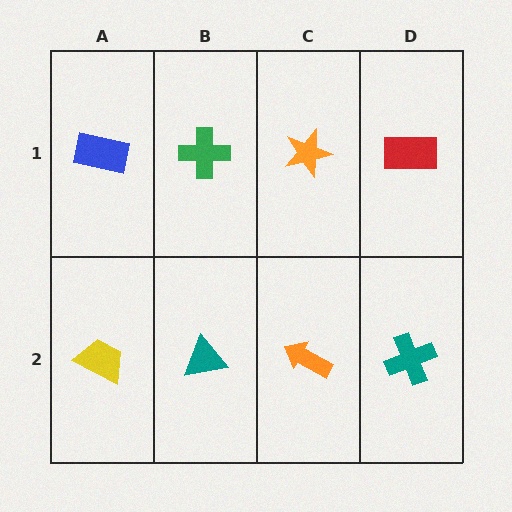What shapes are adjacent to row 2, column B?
A green cross (row 1, column B), a yellow trapezoid (row 2, column A), an orange arrow (row 2, column C).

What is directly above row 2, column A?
A blue rectangle.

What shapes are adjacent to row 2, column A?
A blue rectangle (row 1, column A), a teal triangle (row 2, column B).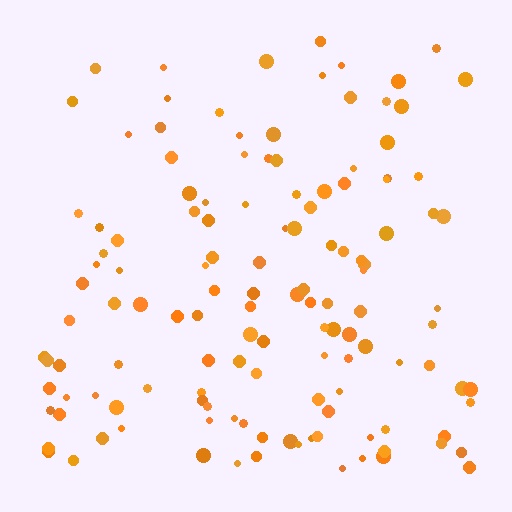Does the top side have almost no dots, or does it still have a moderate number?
Still a moderate number, just noticeably fewer than the bottom.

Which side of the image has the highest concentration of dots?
The bottom.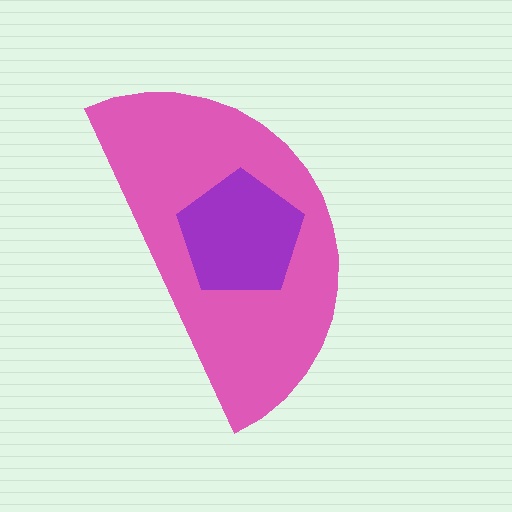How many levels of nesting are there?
2.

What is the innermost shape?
The purple pentagon.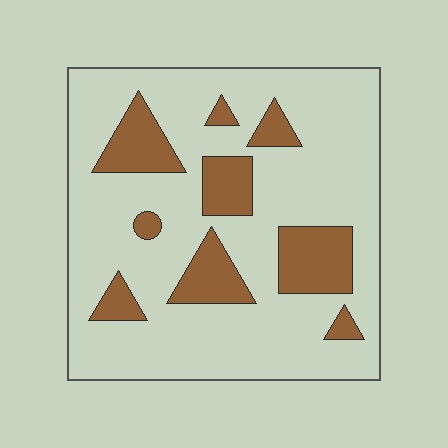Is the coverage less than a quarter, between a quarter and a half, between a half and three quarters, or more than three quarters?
Less than a quarter.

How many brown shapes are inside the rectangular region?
9.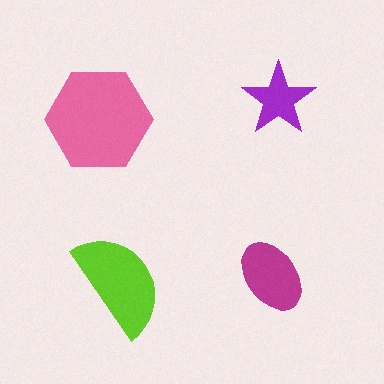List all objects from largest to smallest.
The pink hexagon, the lime semicircle, the magenta ellipse, the purple star.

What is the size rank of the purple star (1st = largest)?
4th.